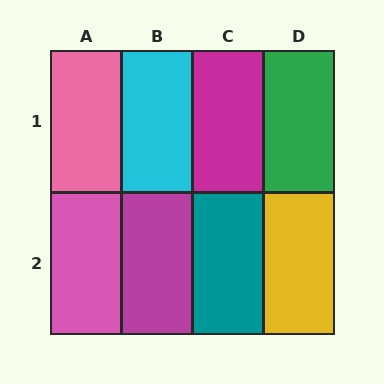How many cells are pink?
2 cells are pink.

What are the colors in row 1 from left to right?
Pink, cyan, magenta, green.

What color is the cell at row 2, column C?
Teal.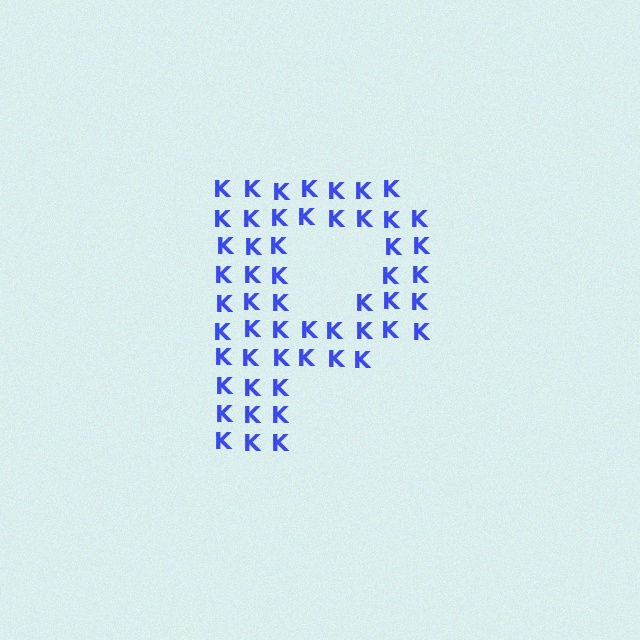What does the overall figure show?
The overall figure shows the letter P.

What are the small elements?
The small elements are letter K's.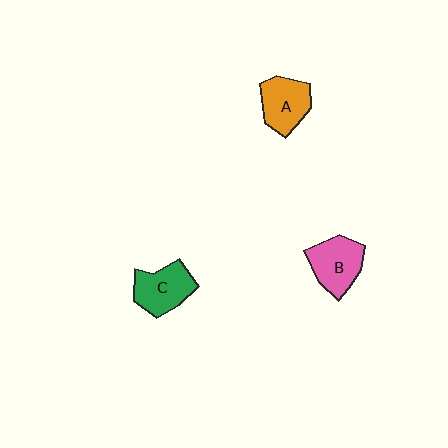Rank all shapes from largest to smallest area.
From largest to smallest: B (pink), C (green), A (orange).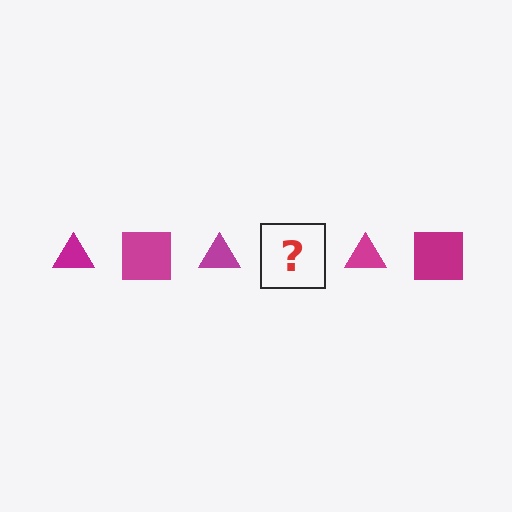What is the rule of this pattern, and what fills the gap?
The rule is that the pattern cycles through triangle, square shapes in magenta. The gap should be filled with a magenta square.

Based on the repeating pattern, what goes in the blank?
The blank should be a magenta square.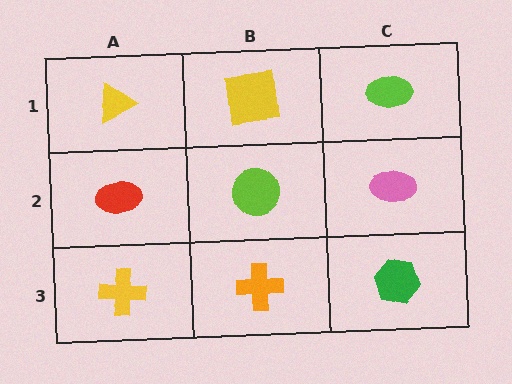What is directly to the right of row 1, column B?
A lime ellipse.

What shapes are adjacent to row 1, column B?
A lime circle (row 2, column B), a yellow triangle (row 1, column A), a lime ellipse (row 1, column C).